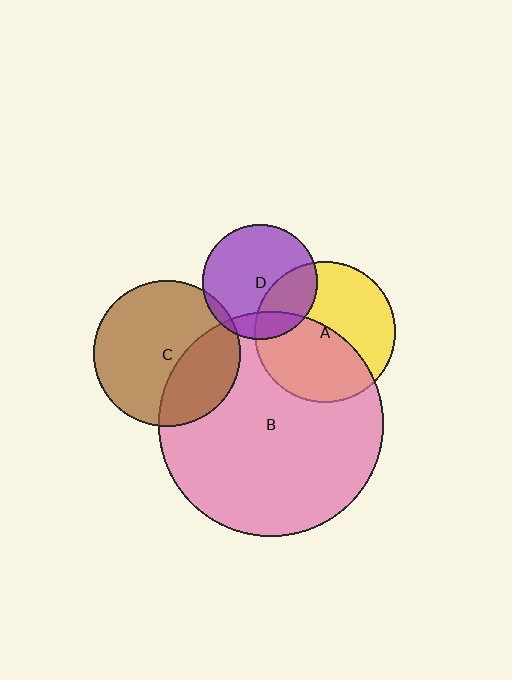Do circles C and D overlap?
Yes.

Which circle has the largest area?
Circle B (pink).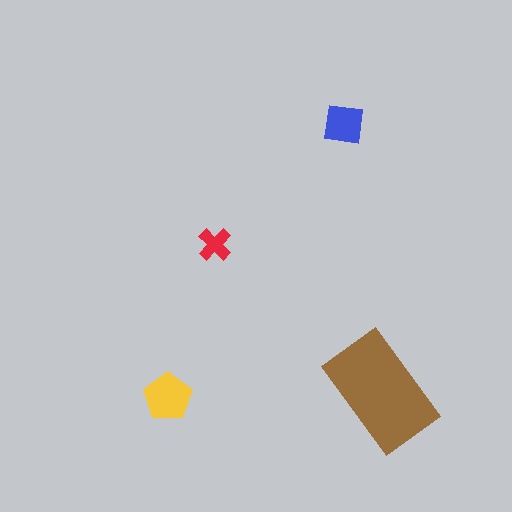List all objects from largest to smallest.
The brown rectangle, the yellow pentagon, the blue square, the red cross.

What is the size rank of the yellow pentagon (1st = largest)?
2nd.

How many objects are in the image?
There are 4 objects in the image.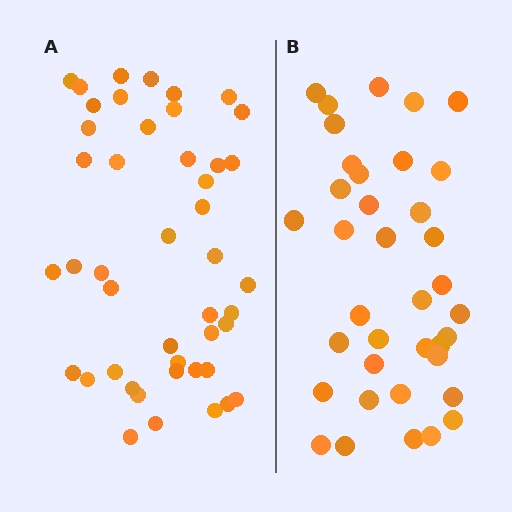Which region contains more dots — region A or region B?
Region A (the left region) has more dots.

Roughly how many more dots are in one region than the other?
Region A has roughly 8 or so more dots than region B.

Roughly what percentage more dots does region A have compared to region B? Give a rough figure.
About 20% more.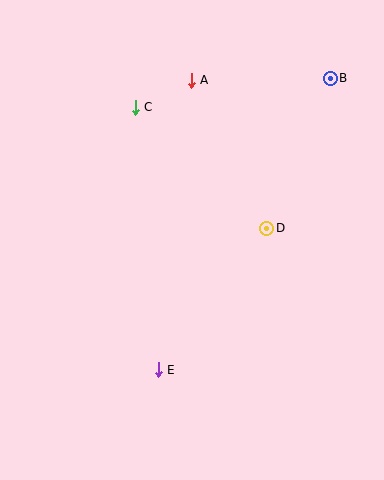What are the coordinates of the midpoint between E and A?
The midpoint between E and A is at (175, 225).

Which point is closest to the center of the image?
Point D at (267, 228) is closest to the center.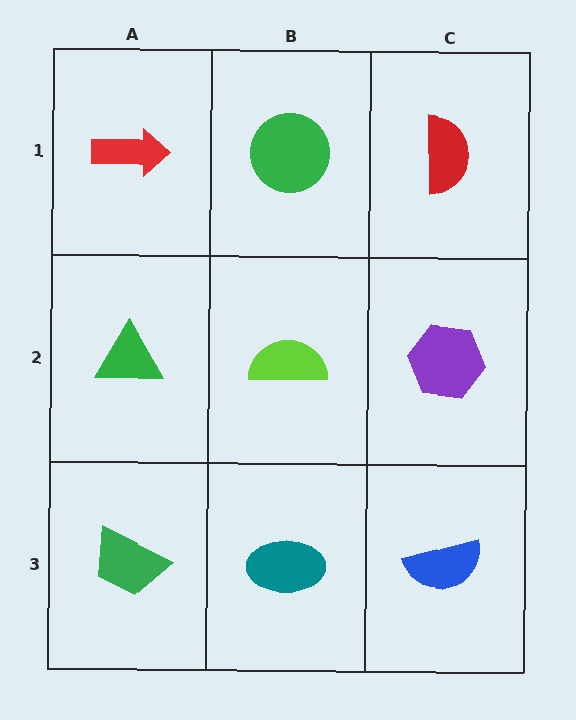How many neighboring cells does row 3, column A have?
2.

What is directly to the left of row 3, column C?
A teal ellipse.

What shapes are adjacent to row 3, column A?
A green triangle (row 2, column A), a teal ellipse (row 3, column B).